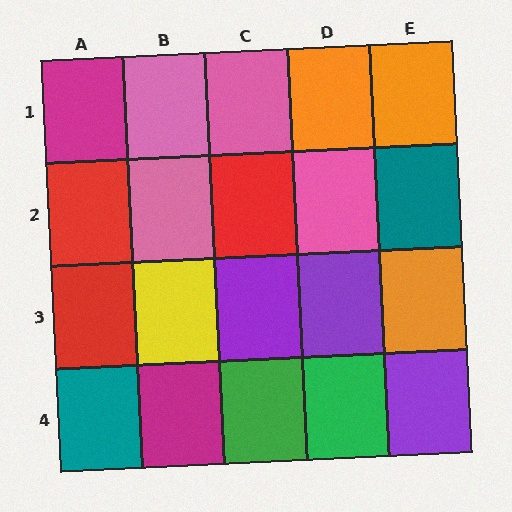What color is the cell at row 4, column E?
Purple.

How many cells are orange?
3 cells are orange.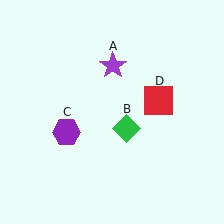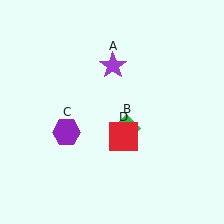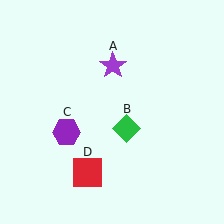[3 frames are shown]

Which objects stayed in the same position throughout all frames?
Purple star (object A) and green diamond (object B) and purple hexagon (object C) remained stationary.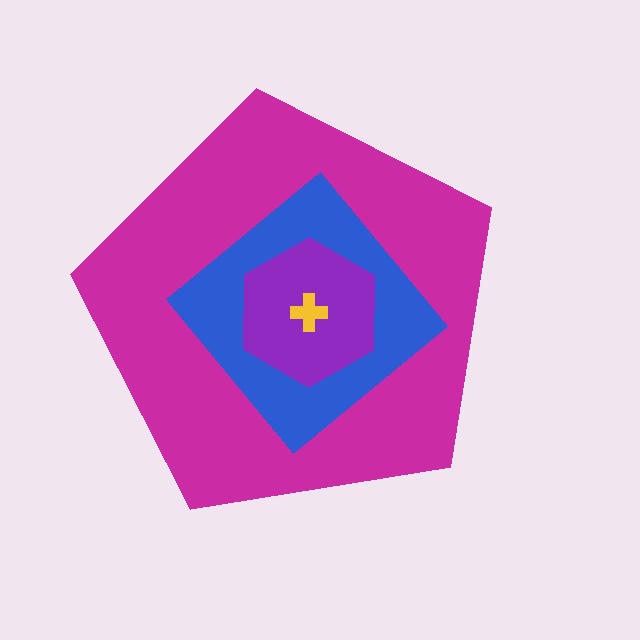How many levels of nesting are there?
4.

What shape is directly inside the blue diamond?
The purple hexagon.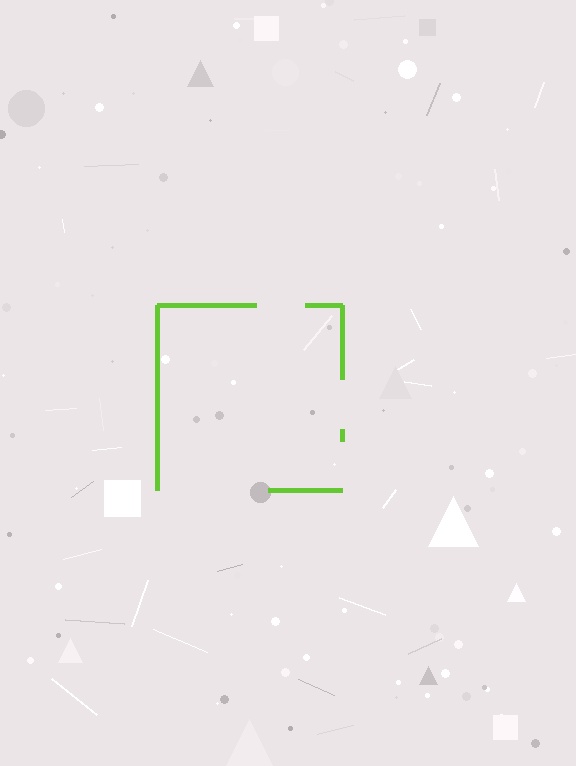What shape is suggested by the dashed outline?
The dashed outline suggests a square.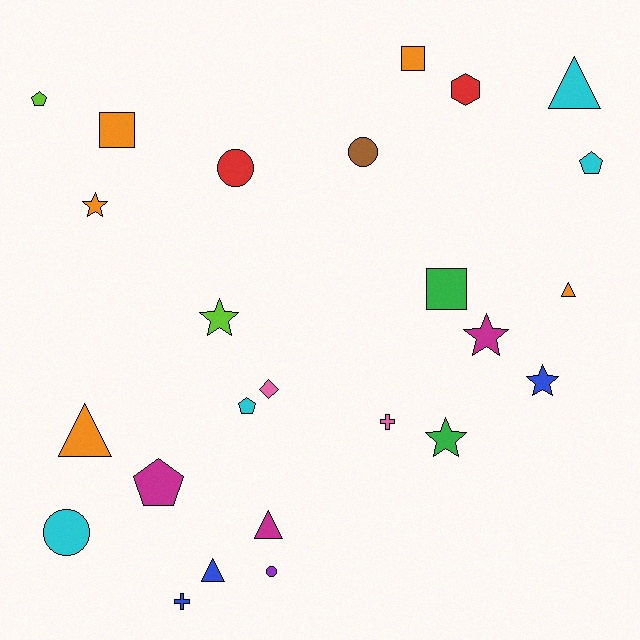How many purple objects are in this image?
There is 1 purple object.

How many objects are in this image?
There are 25 objects.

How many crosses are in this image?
There are 2 crosses.